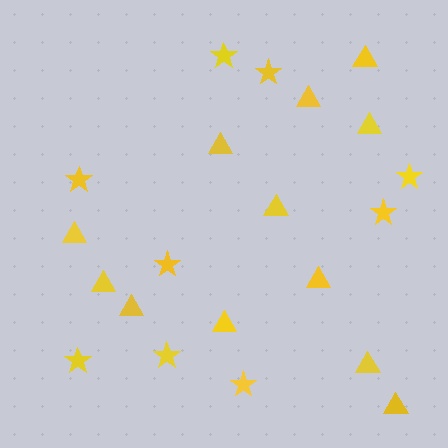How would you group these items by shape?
There are 2 groups: one group of stars (9) and one group of triangles (12).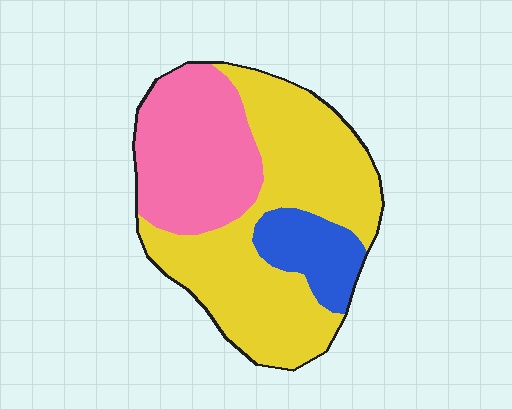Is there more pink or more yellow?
Yellow.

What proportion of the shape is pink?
Pink covers 31% of the shape.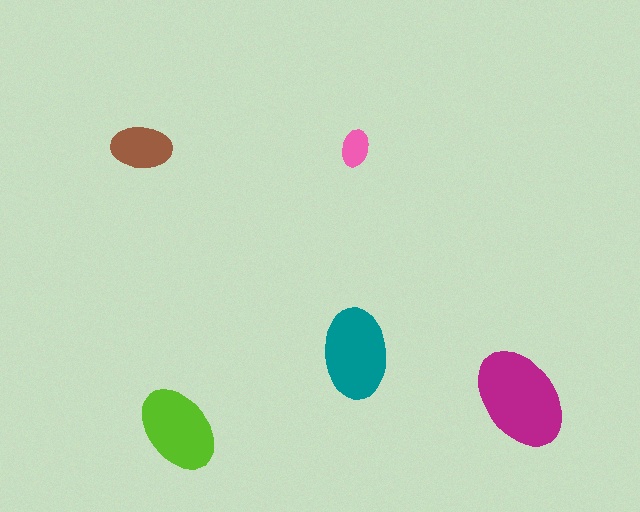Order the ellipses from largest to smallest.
the magenta one, the teal one, the lime one, the brown one, the pink one.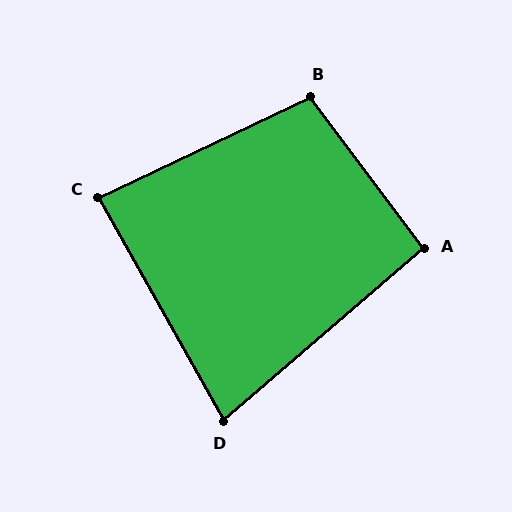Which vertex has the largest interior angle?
B, at approximately 101 degrees.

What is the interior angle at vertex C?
Approximately 86 degrees (approximately right).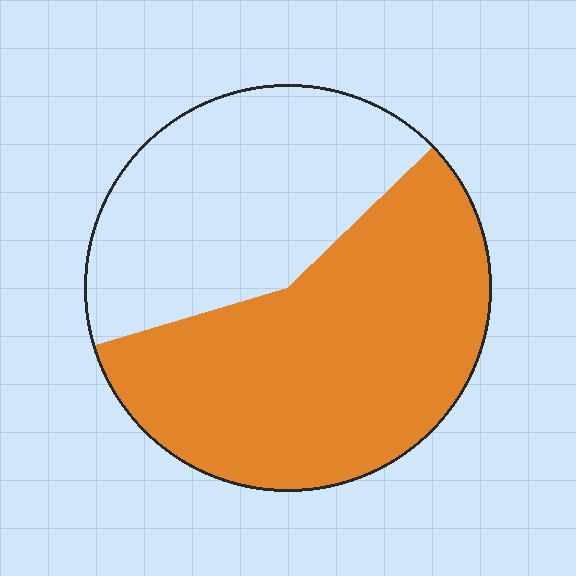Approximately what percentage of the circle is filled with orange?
Approximately 60%.